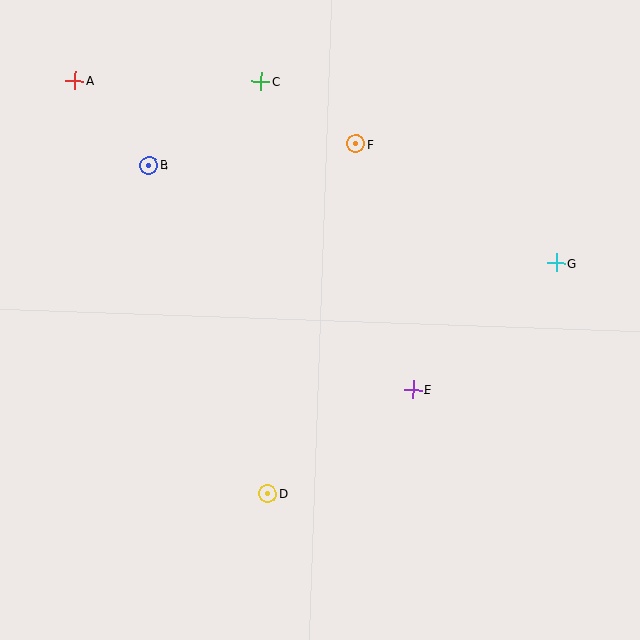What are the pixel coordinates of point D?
Point D is at (268, 494).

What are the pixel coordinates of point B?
Point B is at (149, 165).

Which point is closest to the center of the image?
Point E at (413, 389) is closest to the center.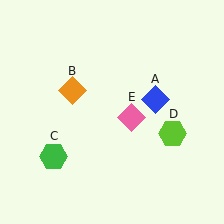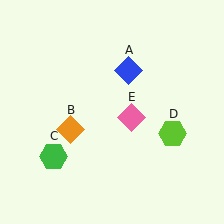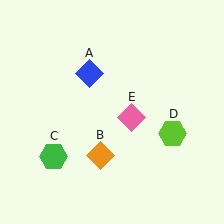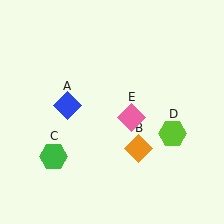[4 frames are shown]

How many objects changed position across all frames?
2 objects changed position: blue diamond (object A), orange diamond (object B).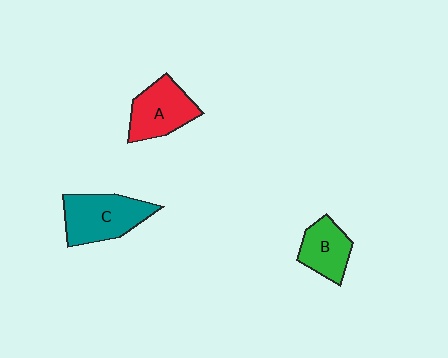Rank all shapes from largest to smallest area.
From largest to smallest: C (teal), A (red), B (green).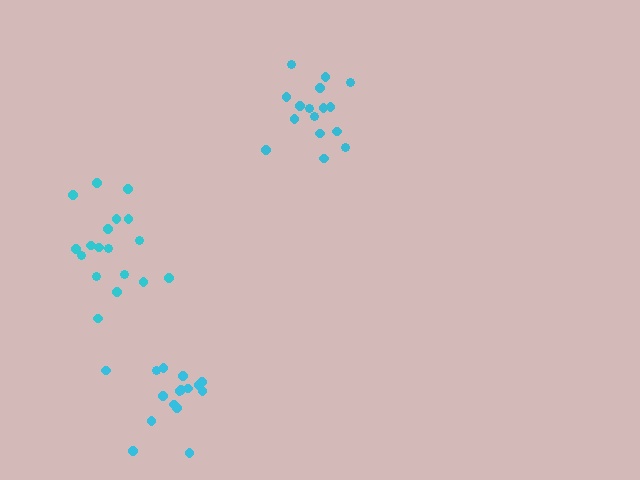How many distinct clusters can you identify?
There are 3 distinct clusters.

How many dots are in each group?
Group 1: 16 dots, Group 2: 16 dots, Group 3: 18 dots (50 total).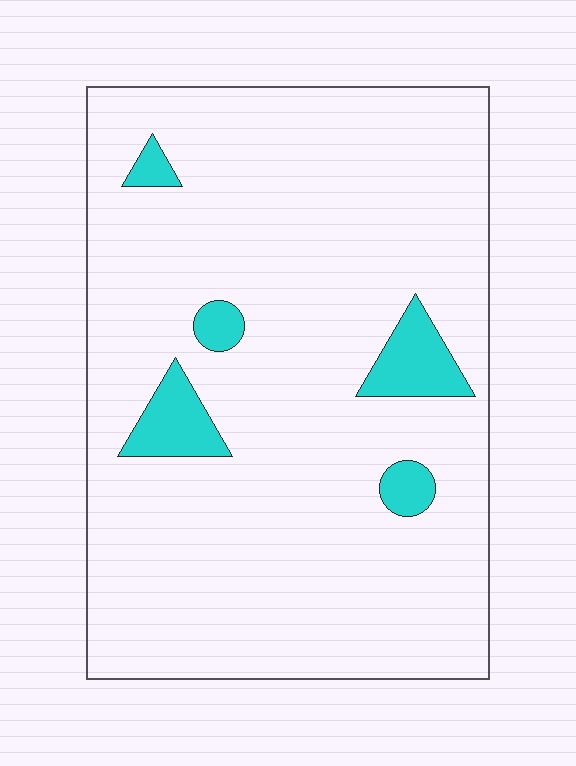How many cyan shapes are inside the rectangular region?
5.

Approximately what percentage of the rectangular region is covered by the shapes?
Approximately 10%.